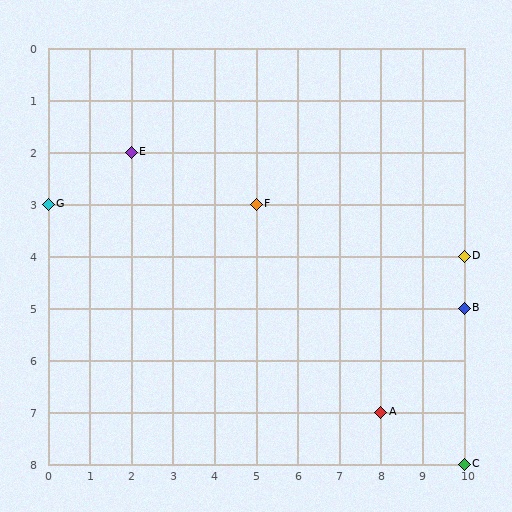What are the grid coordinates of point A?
Point A is at grid coordinates (8, 7).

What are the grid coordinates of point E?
Point E is at grid coordinates (2, 2).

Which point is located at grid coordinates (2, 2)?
Point E is at (2, 2).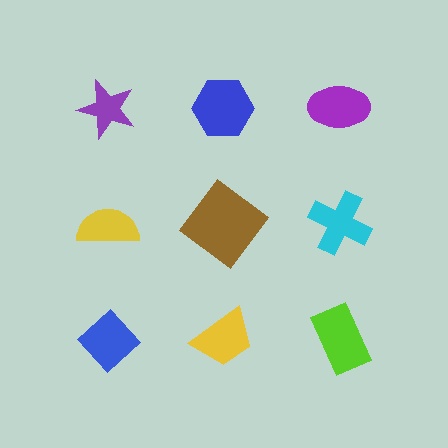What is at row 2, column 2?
A brown diamond.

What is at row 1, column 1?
A purple star.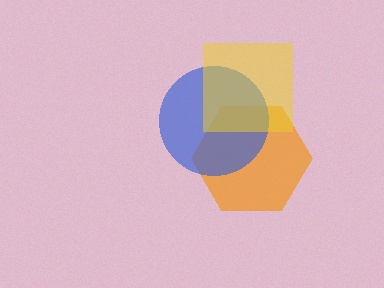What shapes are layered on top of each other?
The layered shapes are: an orange hexagon, a blue circle, a yellow square.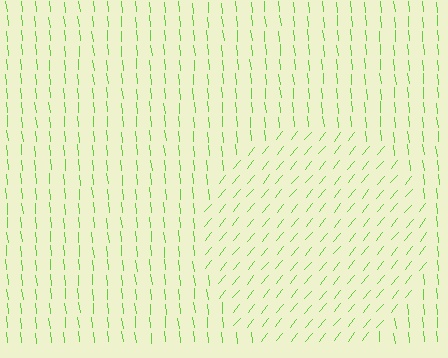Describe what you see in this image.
The image is filled with small lime line segments. A circle region in the image has lines oriented differently from the surrounding lines, creating a visible texture boundary.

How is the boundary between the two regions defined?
The boundary is defined purely by a change in line orientation (approximately 45 degrees difference). All lines are the same color and thickness.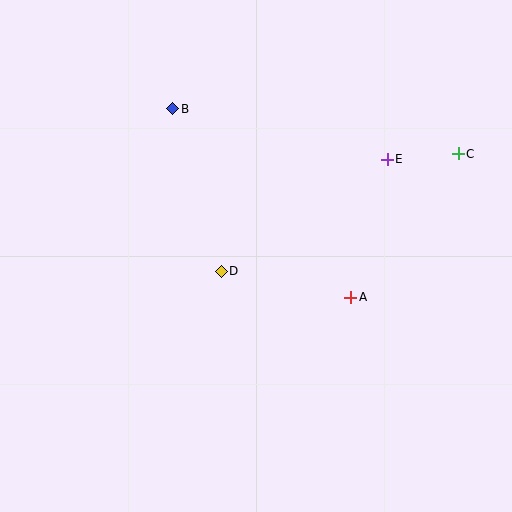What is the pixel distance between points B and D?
The distance between B and D is 169 pixels.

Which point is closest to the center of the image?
Point D at (221, 271) is closest to the center.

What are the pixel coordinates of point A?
Point A is at (351, 297).